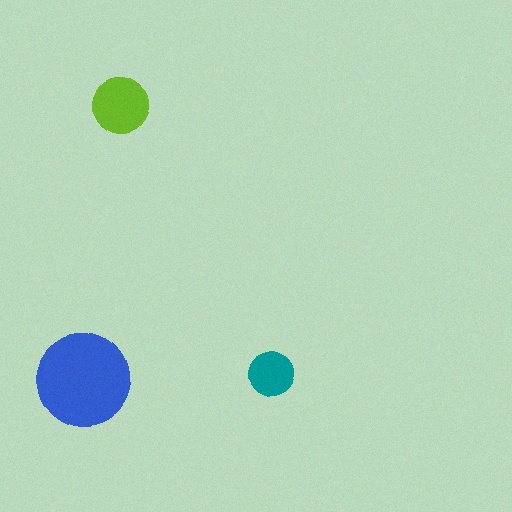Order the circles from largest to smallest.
the blue one, the lime one, the teal one.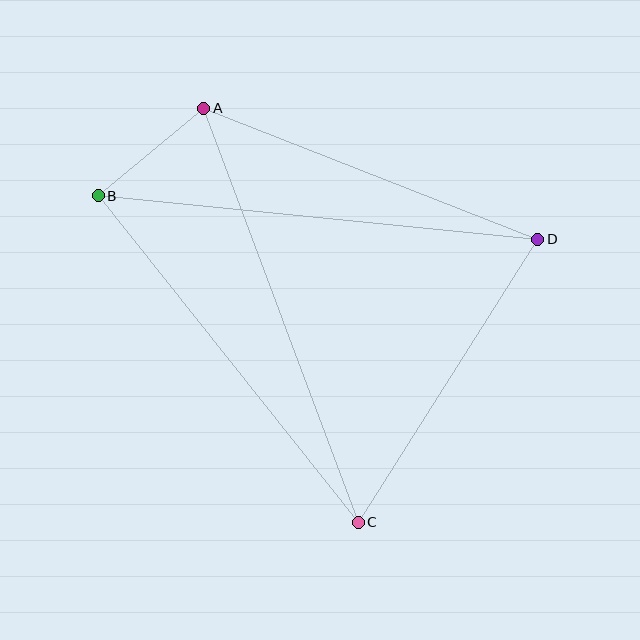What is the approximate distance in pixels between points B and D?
The distance between B and D is approximately 442 pixels.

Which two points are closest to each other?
Points A and B are closest to each other.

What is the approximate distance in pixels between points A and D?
The distance between A and D is approximately 359 pixels.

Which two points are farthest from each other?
Points A and C are farthest from each other.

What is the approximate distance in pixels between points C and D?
The distance between C and D is approximately 336 pixels.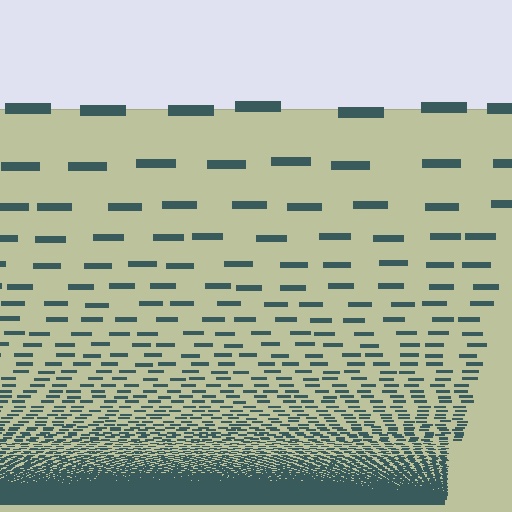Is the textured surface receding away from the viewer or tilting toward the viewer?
The surface appears to tilt toward the viewer. Texture elements get larger and sparser toward the top.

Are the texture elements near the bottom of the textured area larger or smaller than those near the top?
Smaller. The gradient is inverted — elements near the bottom are smaller and denser.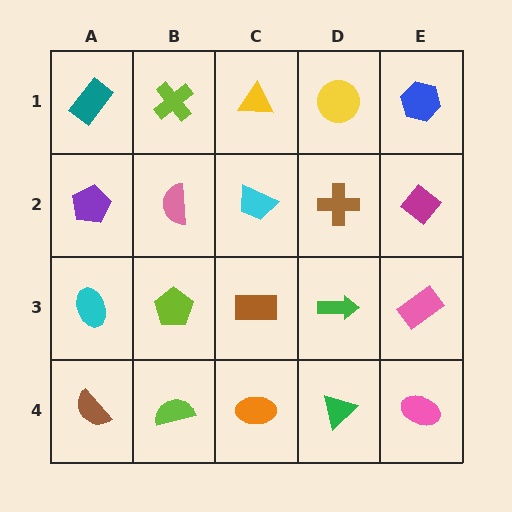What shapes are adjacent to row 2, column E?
A blue hexagon (row 1, column E), a pink rectangle (row 3, column E), a brown cross (row 2, column D).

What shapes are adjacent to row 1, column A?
A purple pentagon (row 2, column A), a lime cross (row 1, column B).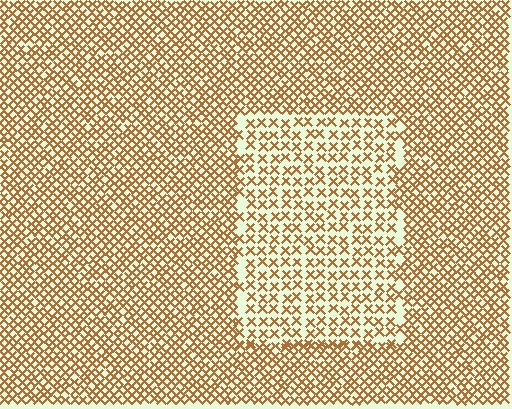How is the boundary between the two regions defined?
The boundary is defined by a change in element density (approximately 1.8x ratio). All elements are the same color, size, and shape.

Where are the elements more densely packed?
The elements are more densely packed outside the rectangle boundary.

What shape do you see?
I see a rectangle.